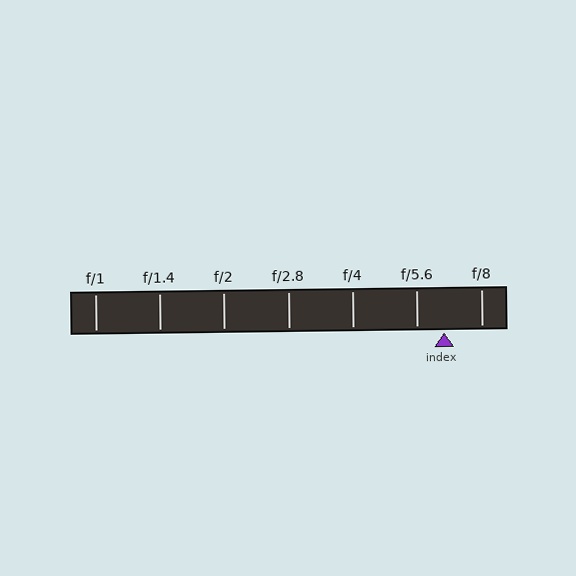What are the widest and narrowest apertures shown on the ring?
The widest aperture shown is f/1 and the narrowest is f/8.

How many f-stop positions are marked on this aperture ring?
There are 7 f-stop positions marked.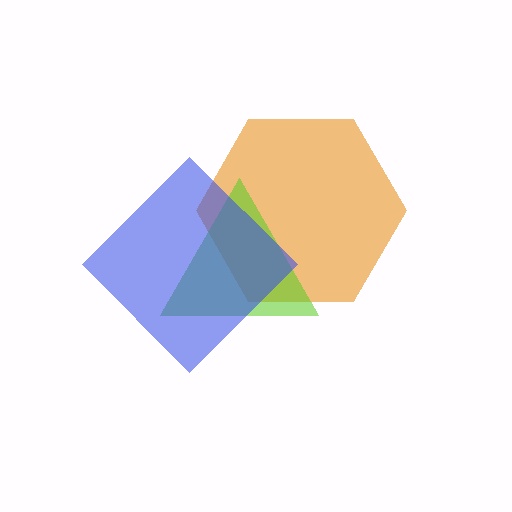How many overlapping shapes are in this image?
There are 3 overlapping shapes in the image.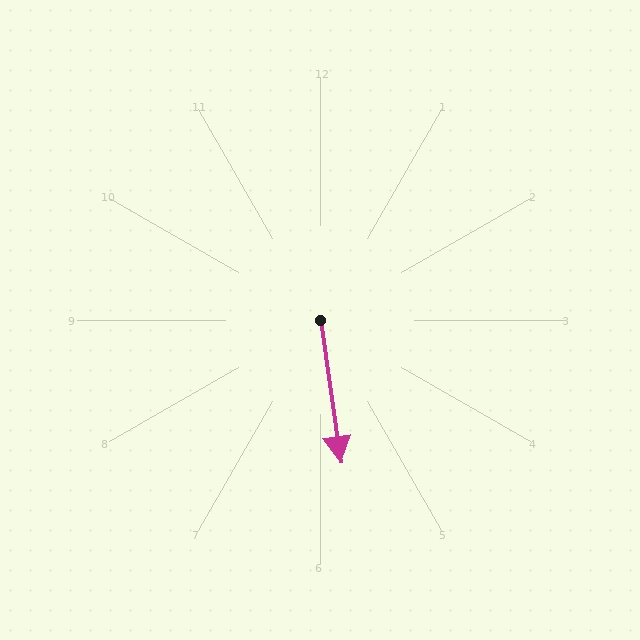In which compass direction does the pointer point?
South.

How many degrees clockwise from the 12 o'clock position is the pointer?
Approximately 172 degrees.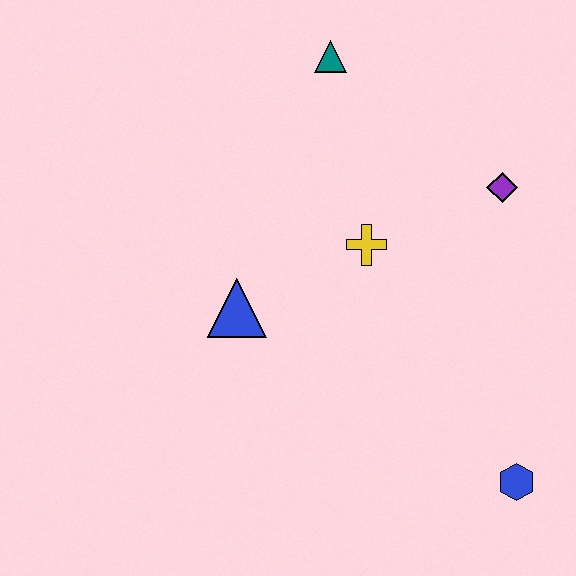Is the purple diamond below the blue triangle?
No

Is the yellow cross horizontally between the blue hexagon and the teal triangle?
Yes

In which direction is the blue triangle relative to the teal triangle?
The blue triangle is below the teal triangle.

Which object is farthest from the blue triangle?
The blue hexagon is farthest from the blue triangle.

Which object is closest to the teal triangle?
The yellow cross is closest to the teal triangle.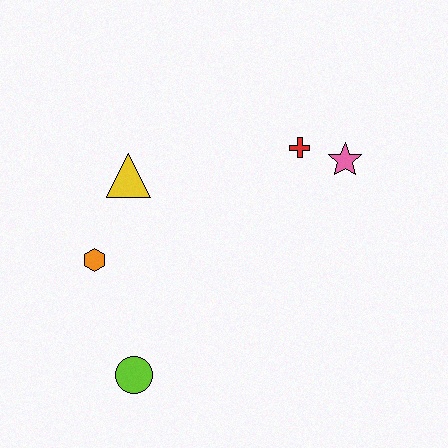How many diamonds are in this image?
There are no diamonds.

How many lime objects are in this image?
There is 1 lime object.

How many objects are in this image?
There are 5 objects.